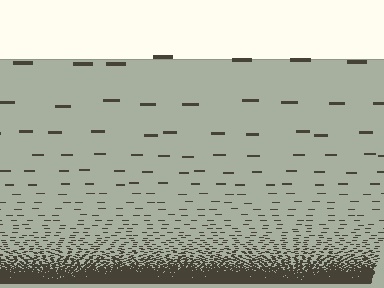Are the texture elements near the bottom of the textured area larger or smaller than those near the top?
Smaller. The gradient is inverted — elements near the bottom are smaller and denser.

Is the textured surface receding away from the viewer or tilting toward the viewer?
The surface appears to tilt toward the viewer. Texture elements get larger and sparser toward the top.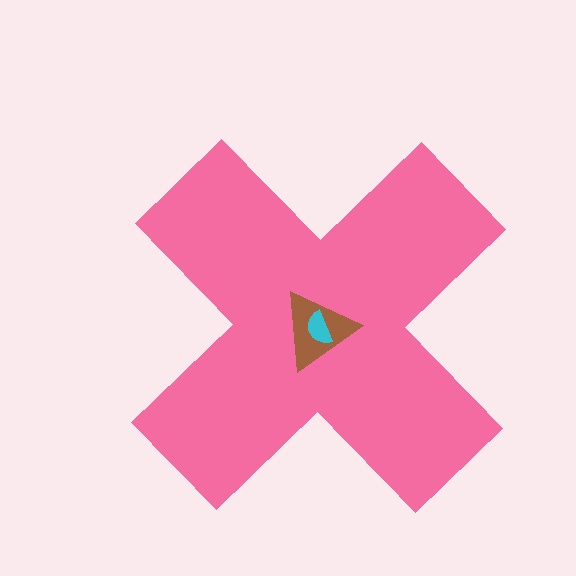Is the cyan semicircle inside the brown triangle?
Yes.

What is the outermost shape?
The pink cross.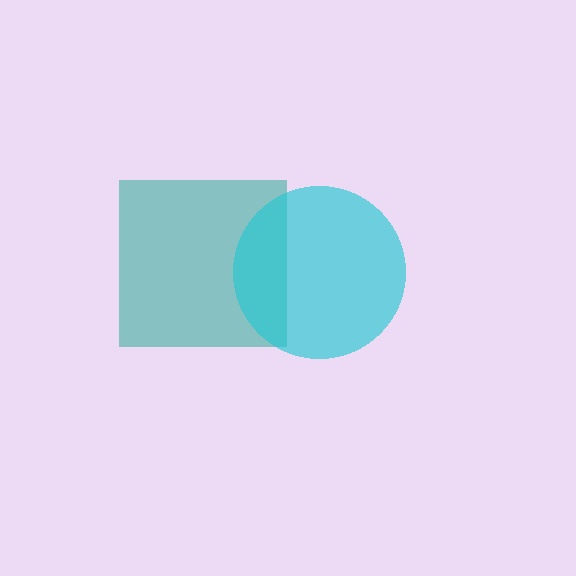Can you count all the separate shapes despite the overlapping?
Yes, there are 2 separate shapes.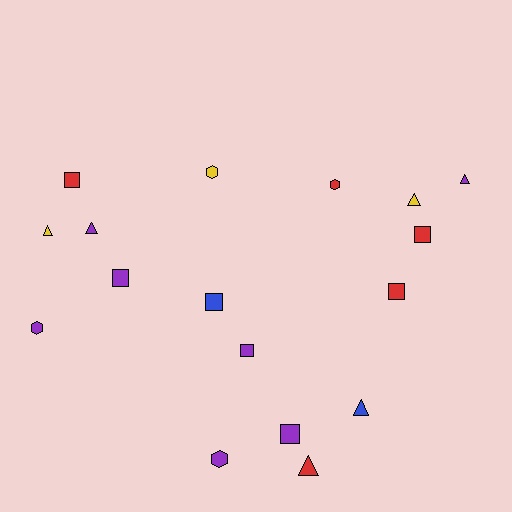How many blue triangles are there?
There is 1 blue triangle.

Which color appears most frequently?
Purple, with 7 objects.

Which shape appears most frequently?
Square, with 7 objects.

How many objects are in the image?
There are 17 objects.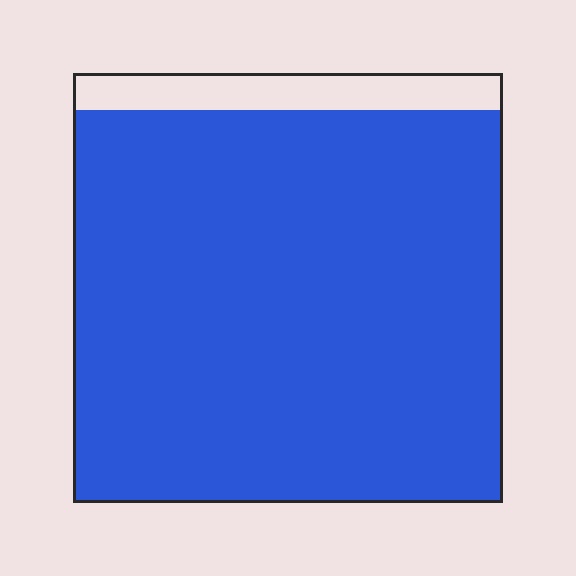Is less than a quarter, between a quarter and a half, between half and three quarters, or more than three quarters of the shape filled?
More than three quarters.